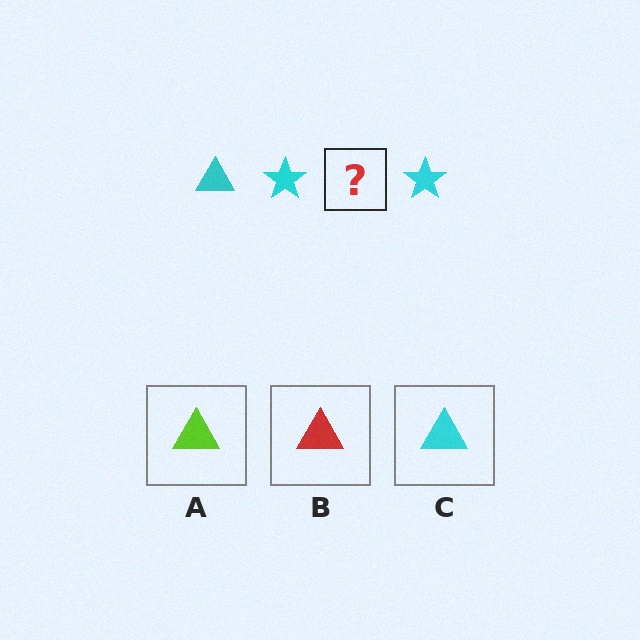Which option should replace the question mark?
Option C.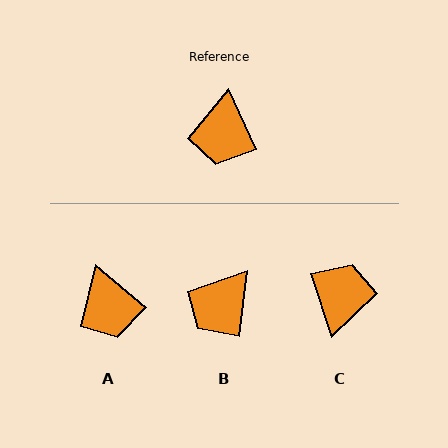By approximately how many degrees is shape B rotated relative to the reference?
Approximately 32 degrees clockwise.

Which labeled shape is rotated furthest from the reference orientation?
C, about 173 degrees away.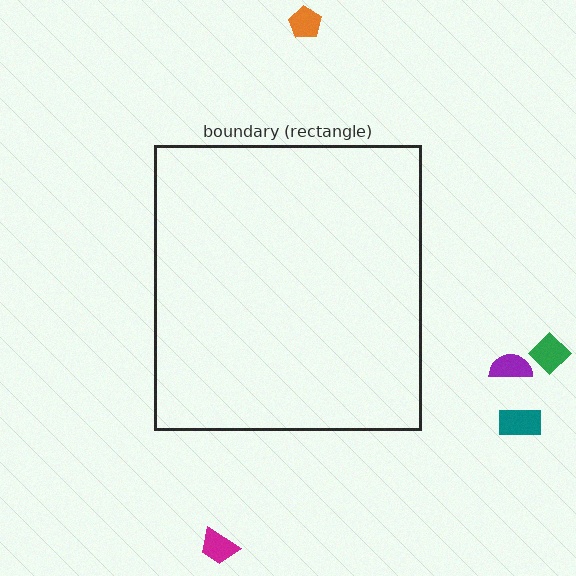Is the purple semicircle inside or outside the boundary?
Outside.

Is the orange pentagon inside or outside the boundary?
Outside.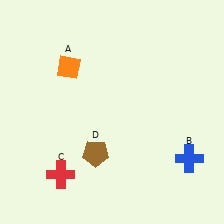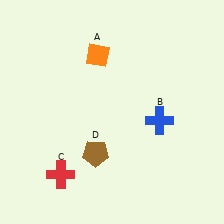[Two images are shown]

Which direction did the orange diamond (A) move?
The orange diamond (A) moved right.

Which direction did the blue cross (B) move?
The blue cross (B) moved up.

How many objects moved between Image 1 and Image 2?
2 objects moved between the two images.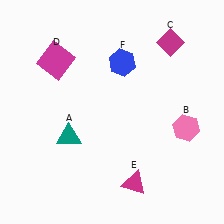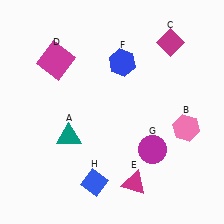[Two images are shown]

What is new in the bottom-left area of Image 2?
A blue diamond (H) was added in the bottom-left area of Image 2.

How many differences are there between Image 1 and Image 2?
There are 2 differences between the two images.